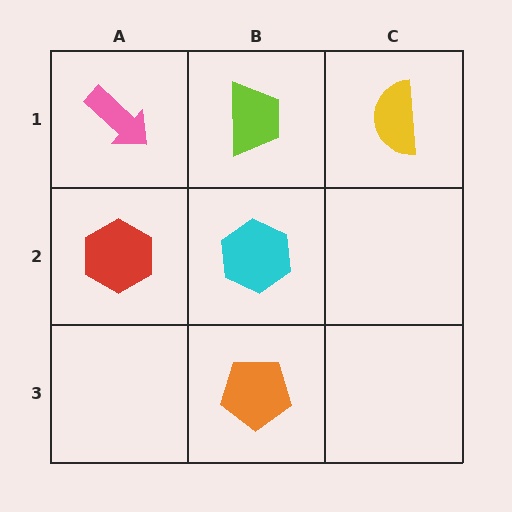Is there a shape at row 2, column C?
No, that cell is empty.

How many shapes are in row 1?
3 shapes.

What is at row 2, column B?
A cyan hexagon.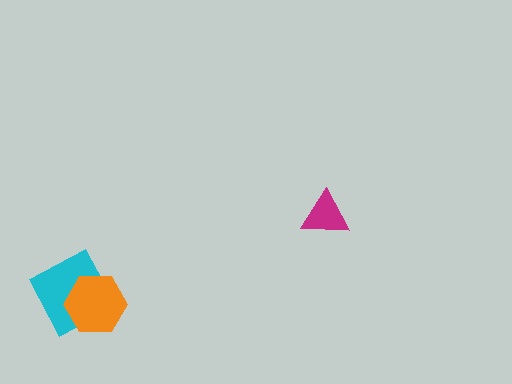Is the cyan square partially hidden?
Yes, it is partially covered by another shape.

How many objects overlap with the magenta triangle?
0 objects overlap with the magenta triangle.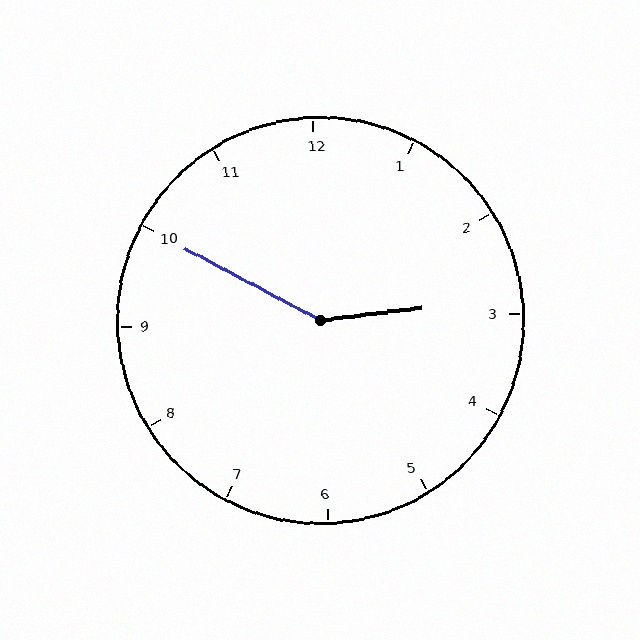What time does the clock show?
2:50.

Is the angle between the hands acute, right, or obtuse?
It is obtuse.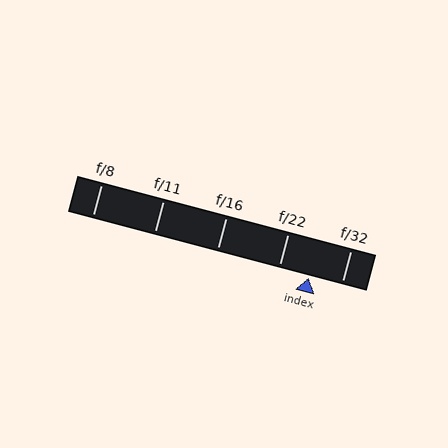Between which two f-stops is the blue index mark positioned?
The index mark is between f/22 and f/32.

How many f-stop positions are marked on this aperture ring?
There are 5 f-stop positions marked.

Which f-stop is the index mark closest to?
The index mark is closest to f/22.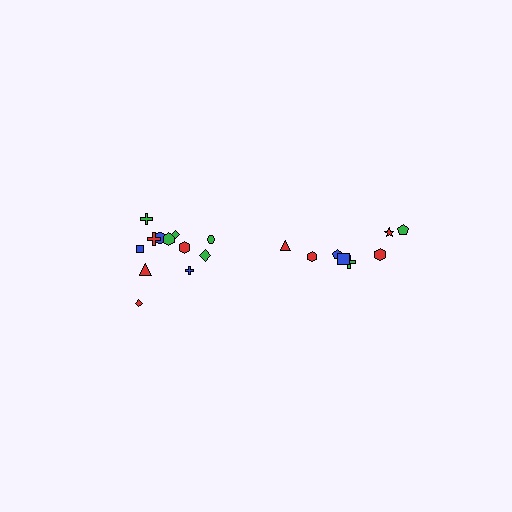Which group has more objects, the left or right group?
The left group.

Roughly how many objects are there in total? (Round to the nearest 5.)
Roughly 20 objects in total.